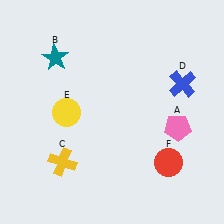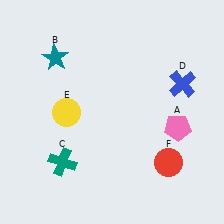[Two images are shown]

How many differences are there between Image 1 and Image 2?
There is 1 difference between the two images.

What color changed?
The cross (C) changed from yellow in Image 1 to teal in Image 2.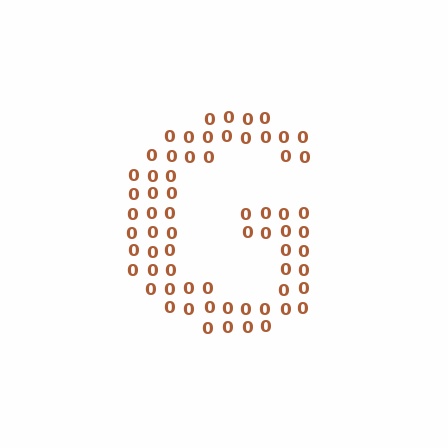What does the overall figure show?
The overall figure shows the letter G.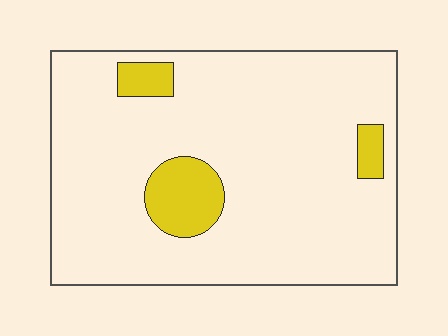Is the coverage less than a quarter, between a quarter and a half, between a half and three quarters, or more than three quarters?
Less than a quarter.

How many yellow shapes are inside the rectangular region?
3.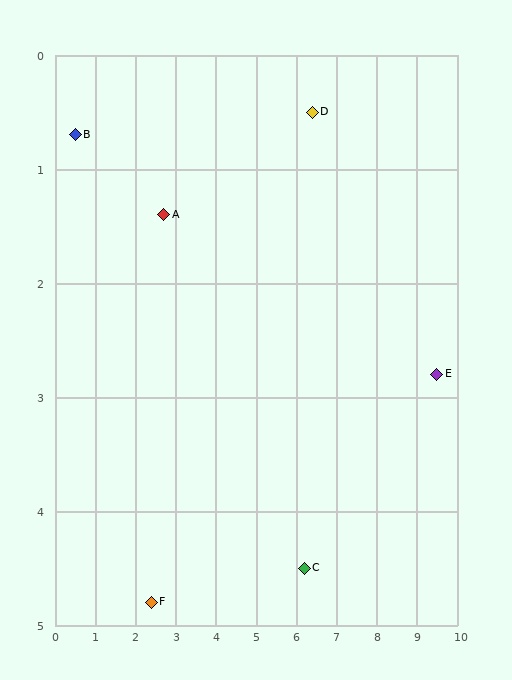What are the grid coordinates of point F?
Point F is at approximately (2.4, 4.8).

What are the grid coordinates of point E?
Point E is at approximately (9.5, 2.8).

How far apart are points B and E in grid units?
Points B and E are about 9.2 grid units apart.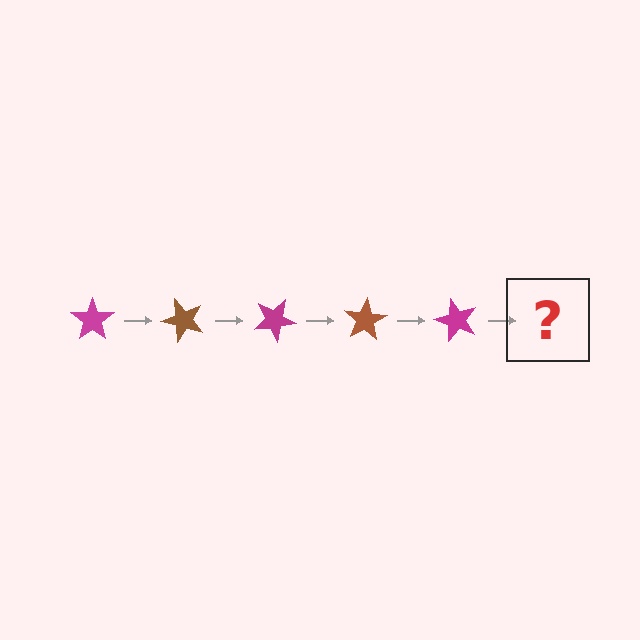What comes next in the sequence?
The next element should be a brown star, rotated 250 degrees from the start.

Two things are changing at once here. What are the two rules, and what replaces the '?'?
The two rules are that it rotates 50 degrees each step and the color cycles through magenta and brown. The '?' should be a brown star, rotated 250 degrees from the start.